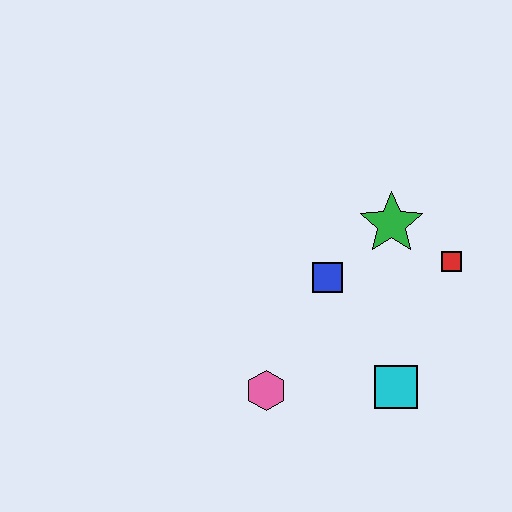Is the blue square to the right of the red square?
No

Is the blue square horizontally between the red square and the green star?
No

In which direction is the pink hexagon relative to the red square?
The pink hexagon is to the left of the red square.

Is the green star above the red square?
Yes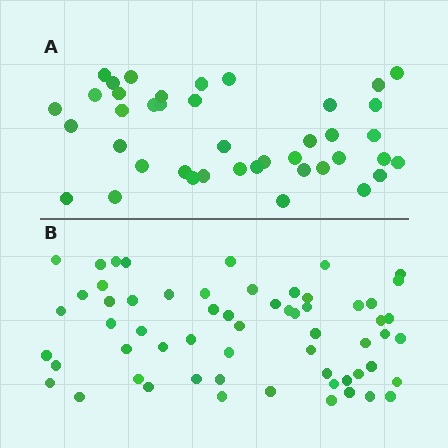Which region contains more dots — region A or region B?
Region B (the bottom region) has more dots.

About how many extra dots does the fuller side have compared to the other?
Region B has approximately 20 more dots than region A.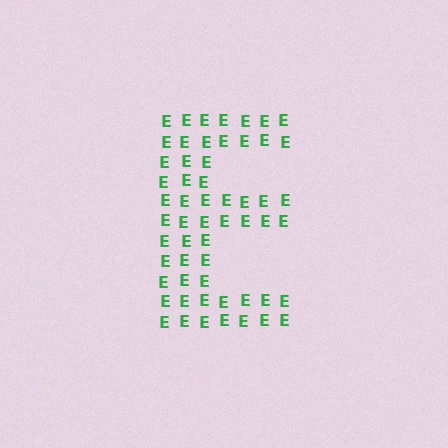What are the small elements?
The small elements are letter E's.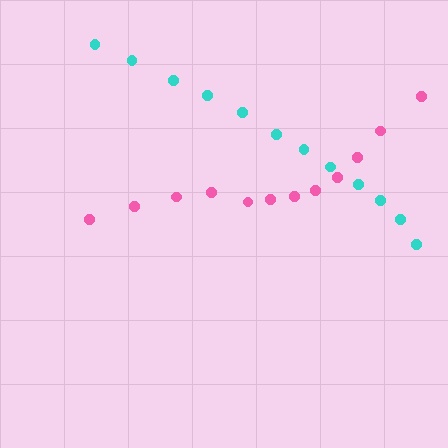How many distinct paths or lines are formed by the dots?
There are 2 distinct paths.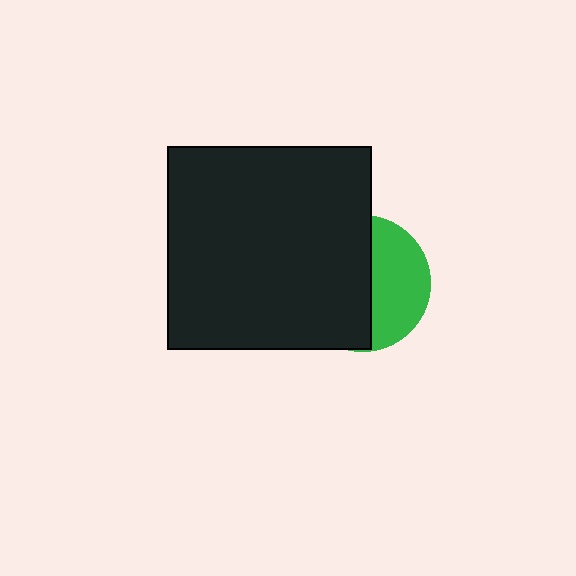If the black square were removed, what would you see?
You would see the complete green circle.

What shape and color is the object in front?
The object in front is a black square.